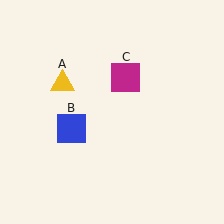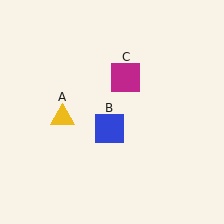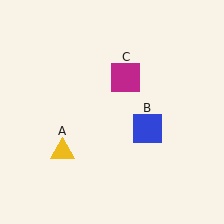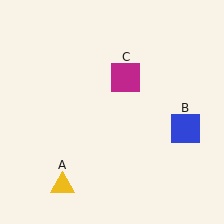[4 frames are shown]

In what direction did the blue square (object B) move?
The blue square (object B) moved right.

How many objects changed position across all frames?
2 objects changed position: yellow triangle (object A), blue square (object B).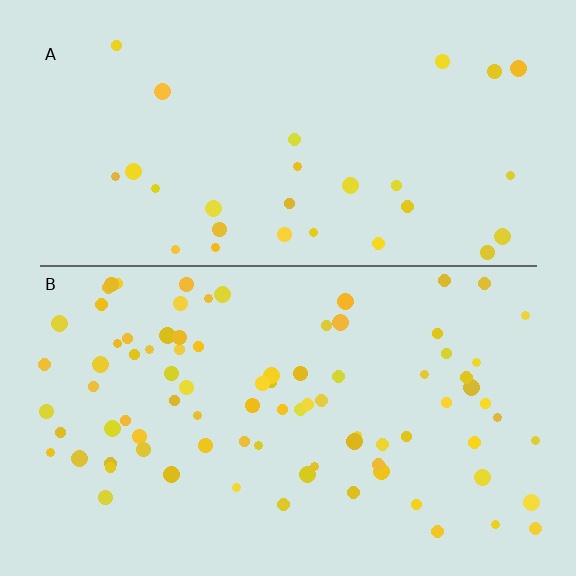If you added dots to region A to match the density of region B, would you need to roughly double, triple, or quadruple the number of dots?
Approximately triple.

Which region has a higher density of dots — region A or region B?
B (the bottom).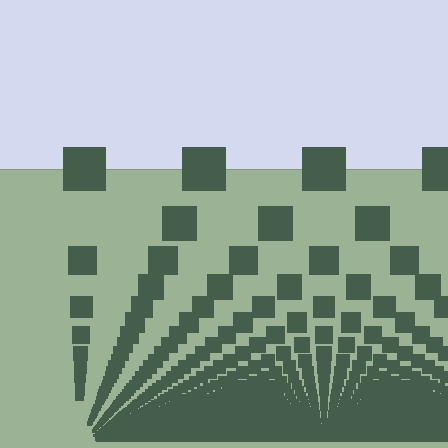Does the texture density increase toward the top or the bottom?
Density increases toward the bottom.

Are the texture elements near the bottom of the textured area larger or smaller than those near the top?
Smaller. The gradient is inverted — elements near the bottom are smaller and denser.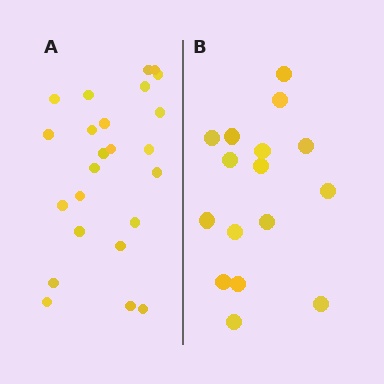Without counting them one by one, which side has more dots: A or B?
Region A (the left region) has more dots.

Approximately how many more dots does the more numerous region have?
Region A has roughly 8 or so more dots than region B.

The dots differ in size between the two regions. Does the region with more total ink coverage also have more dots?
No. Region B has more total ink coverage because its dots are larger, but region A actually contains more individual dots. Total area can be misleading — the number of items is what matters here.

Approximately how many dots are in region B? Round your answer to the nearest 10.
About 20 dots. (The exact count is 16, which rounds to 20.)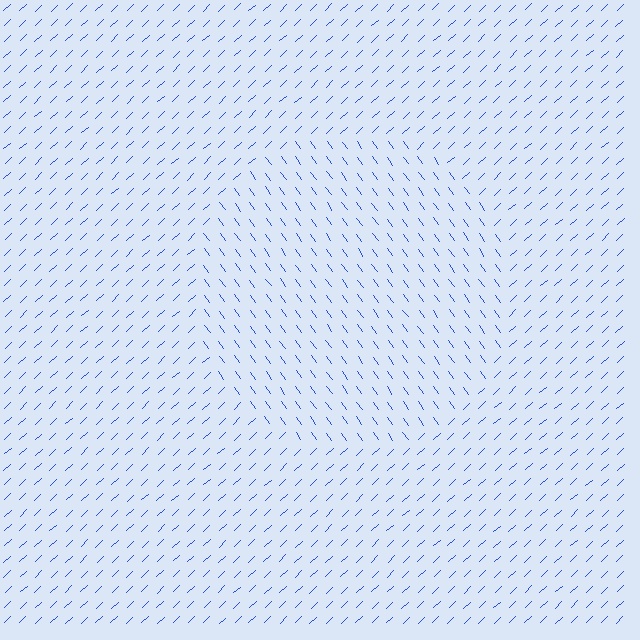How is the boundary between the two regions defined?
The boundary is defined purely by a change in line orientation (approximately 83 degrees difference). All lines are the same color and thickness.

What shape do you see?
I see a circle.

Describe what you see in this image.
The image is filled with small blue line segments. A circle region in the image has lines oriented differently from the surrounding lines, creating a visible texture boundary.